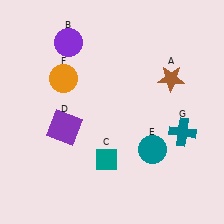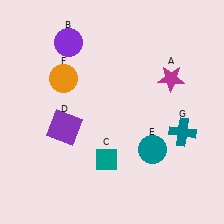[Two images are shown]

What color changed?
The star (A) changed from brown in Image 1 to magenta in Image 2.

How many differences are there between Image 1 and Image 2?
There is 1 difference between the two images.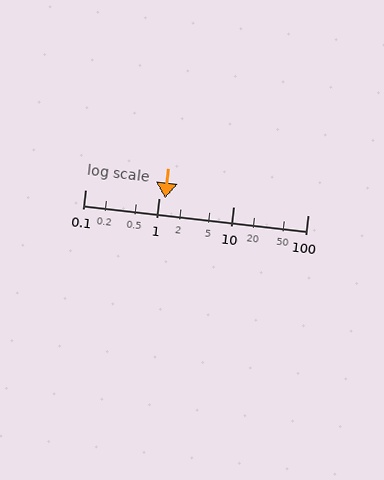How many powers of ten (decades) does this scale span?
The scale spans 3 decades, from 0.1 to 100.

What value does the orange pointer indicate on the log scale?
The pointer indicates approximately 1.2.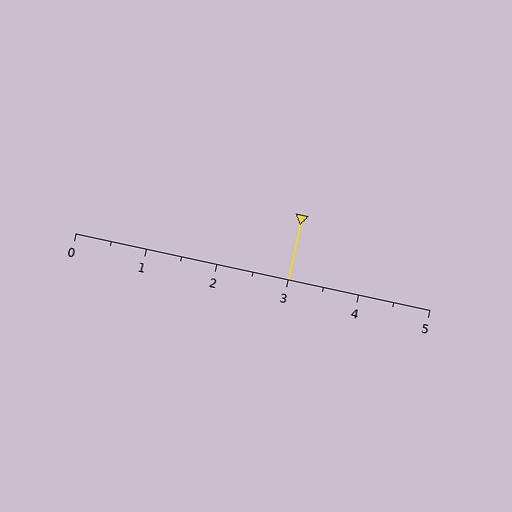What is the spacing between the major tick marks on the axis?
The major ticks are spaced 1 apart.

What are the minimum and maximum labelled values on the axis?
The axis runs from 0 to 5.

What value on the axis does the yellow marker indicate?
The marker indicates approximately 3.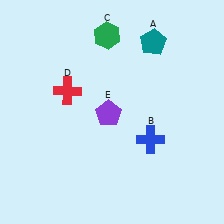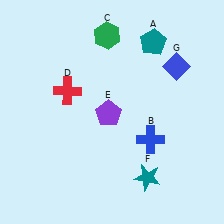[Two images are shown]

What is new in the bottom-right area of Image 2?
A teal star (F) was added in the bottom-right area of Image 2.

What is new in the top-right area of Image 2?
A blue diamond (G) was added in the top-right area of Image 2.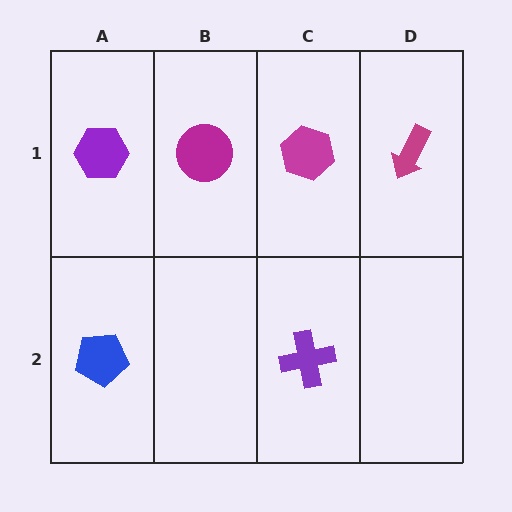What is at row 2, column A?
A blue pentagon.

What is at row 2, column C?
A purple cross.